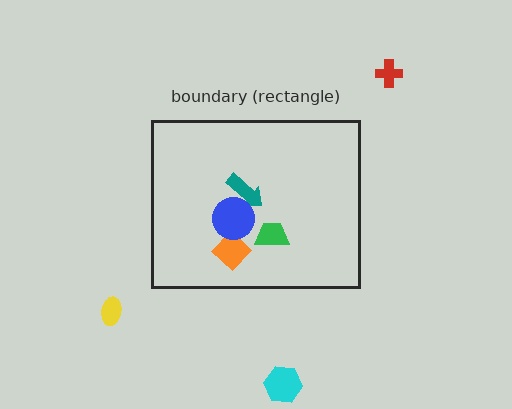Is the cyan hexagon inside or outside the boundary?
Outside.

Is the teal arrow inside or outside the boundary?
Inside.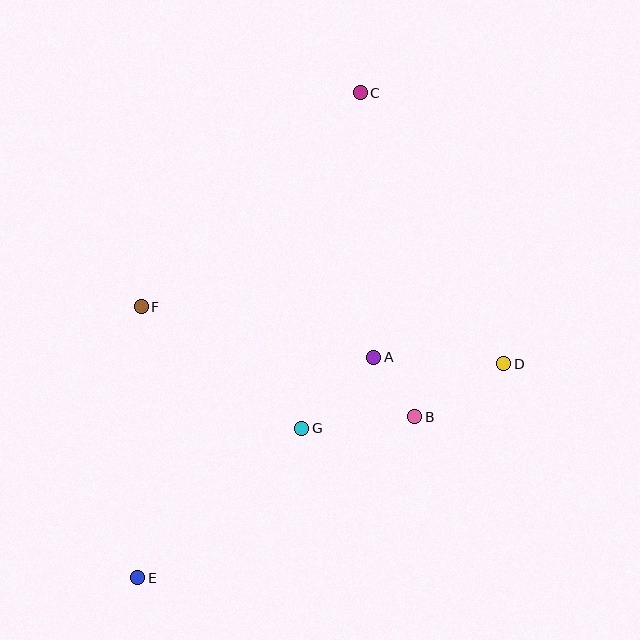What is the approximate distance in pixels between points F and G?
The distance between F and G is approximately 201 pixels.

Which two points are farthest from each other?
Points C and E are farthest from each other.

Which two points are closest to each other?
Points A and B are closest to each other.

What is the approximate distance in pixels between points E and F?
The distance between E and F is approximately 271 pixels.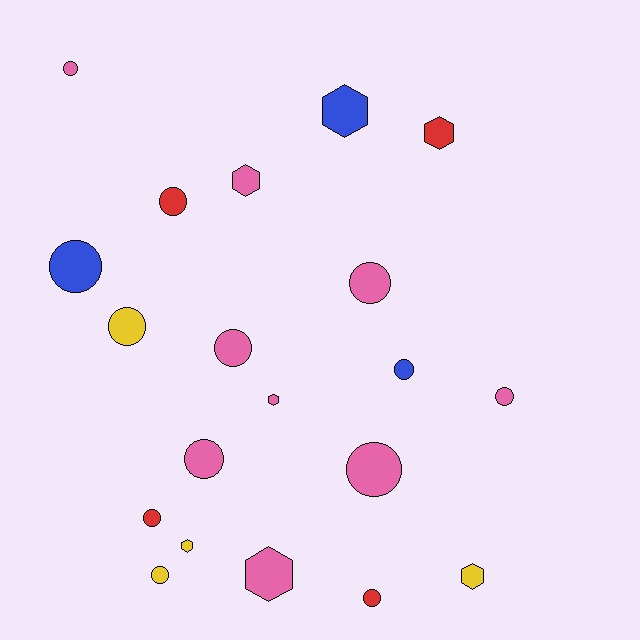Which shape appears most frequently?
Circle, with 13 objects.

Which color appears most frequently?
Pink, with 9 objects.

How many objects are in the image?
There are 20 objects.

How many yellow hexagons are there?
There are 2 yellow hexagons.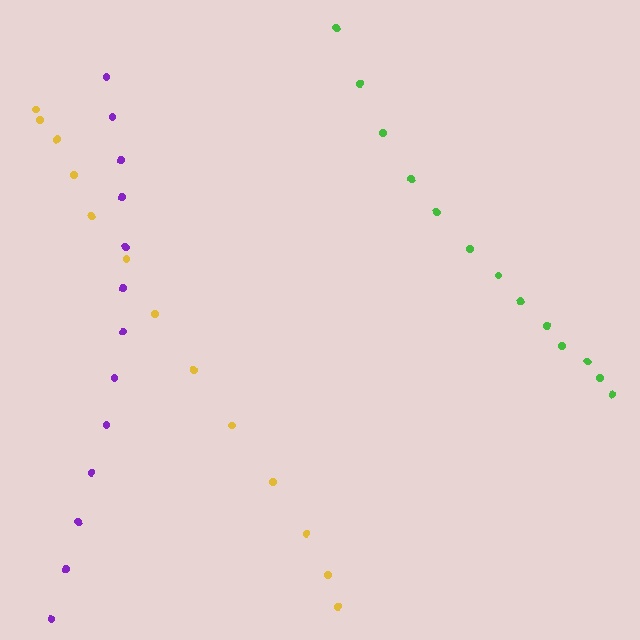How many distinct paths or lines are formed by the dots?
There are 3 distinct paths.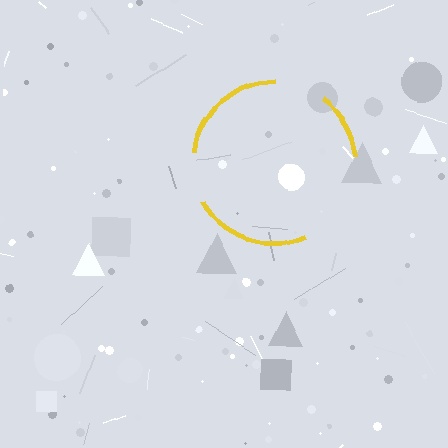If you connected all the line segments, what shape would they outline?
They would outline a circle.